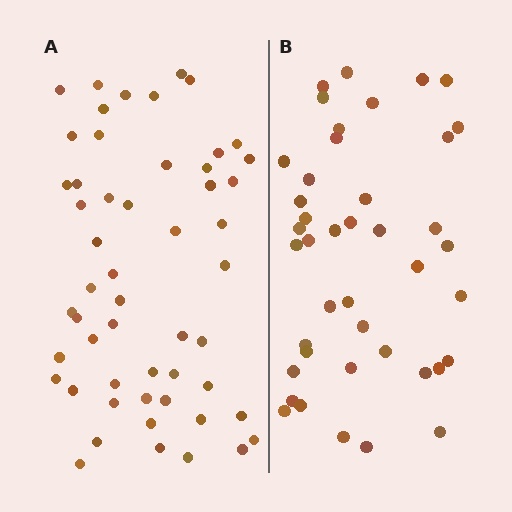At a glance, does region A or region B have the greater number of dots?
Region A (the left region) has more dots.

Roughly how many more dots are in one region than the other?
Region A has roughly 12 or so more dots than region B.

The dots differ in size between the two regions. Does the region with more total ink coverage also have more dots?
No. Region B has more total ink coverage because its dots are larger, but region A actually contains more individual dots. Total area can be misleading — the number of items is what matters here.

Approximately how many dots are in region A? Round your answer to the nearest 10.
About 50 dots. (The exact count is 53, which rounds to 50.)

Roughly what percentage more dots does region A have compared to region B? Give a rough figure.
About 25% more.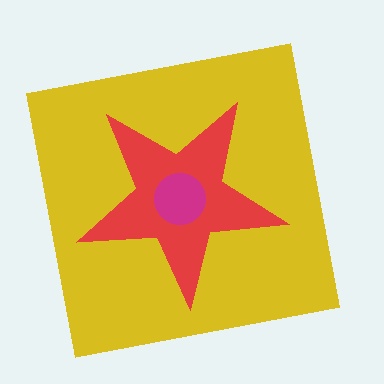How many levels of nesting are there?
3.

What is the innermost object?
The magenta circle.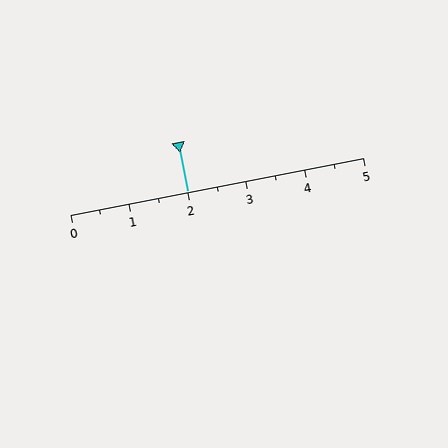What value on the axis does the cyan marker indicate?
The marker indicates approximately 2.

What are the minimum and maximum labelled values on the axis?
The axis runs from 0 to 5.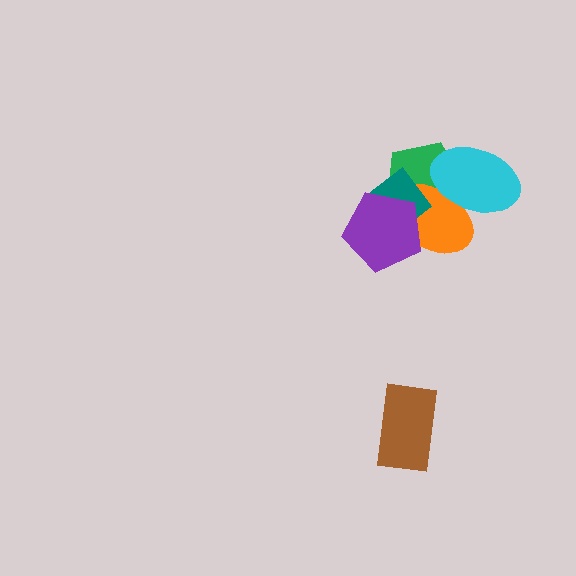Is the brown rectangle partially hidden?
No, no other shape covers it.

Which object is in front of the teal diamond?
The purple pentagon is in front of the teal diamond.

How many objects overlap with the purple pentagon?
3 objects overlap with the purple pentagon.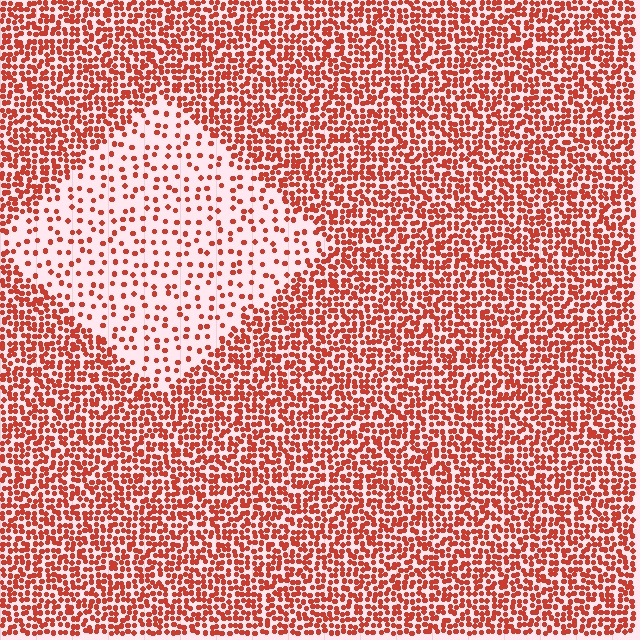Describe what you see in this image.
The image contains small red elements arranged at two different densities. A diamond-shaped region is visible where the elements are less densely packed than the surrounding area.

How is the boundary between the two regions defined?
The boundary is defined by a change in element density (approximately 2.9x ratio). All elements are the same color, size, and shape.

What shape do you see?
I see a diamond.